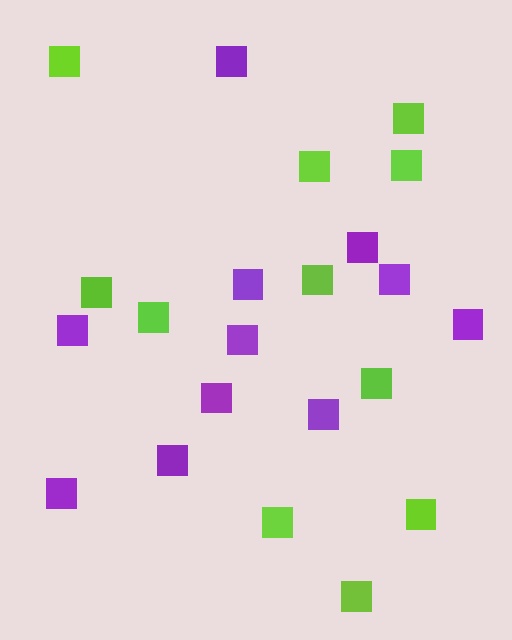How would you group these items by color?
There are 2 groups: one group of lime squares (11) and one group of purple squares (11).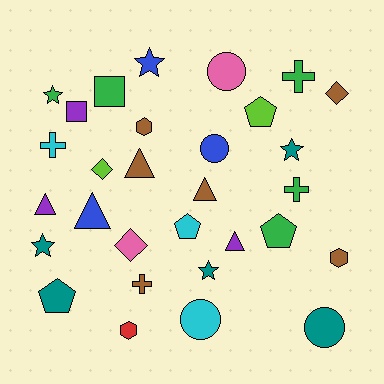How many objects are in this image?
There are 30 objects.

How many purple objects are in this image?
There are 3 purple objects.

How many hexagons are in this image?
There are 3 hexagons.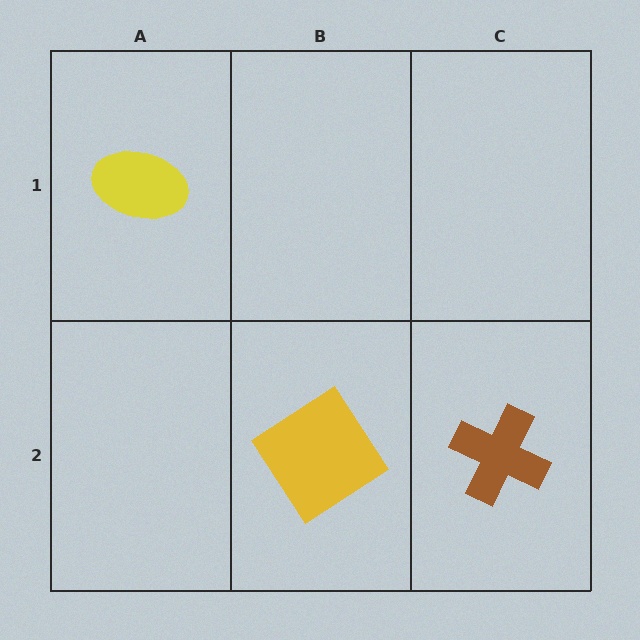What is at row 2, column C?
A brown cross.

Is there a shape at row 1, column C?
No, that cell is empty.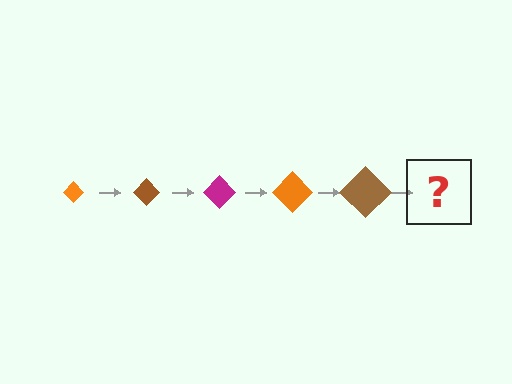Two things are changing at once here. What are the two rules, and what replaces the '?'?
The two rules are that the diamond grows larger each step and the color cycles through orange, brown, and magenta. The '?' should be a magenta diamond, larger than the previous one.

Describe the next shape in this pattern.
It should be a magenta diamond, larger than the previous one.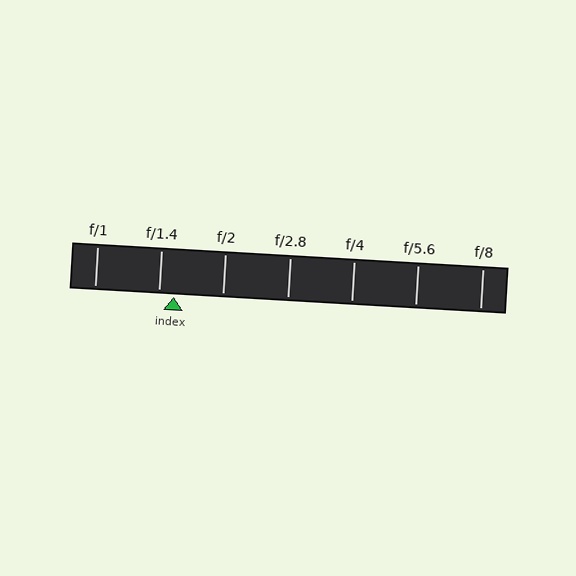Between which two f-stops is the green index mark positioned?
The index mark is between f/1.4 and f/2.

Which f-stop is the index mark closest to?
The index mark is closest to f/1.4.